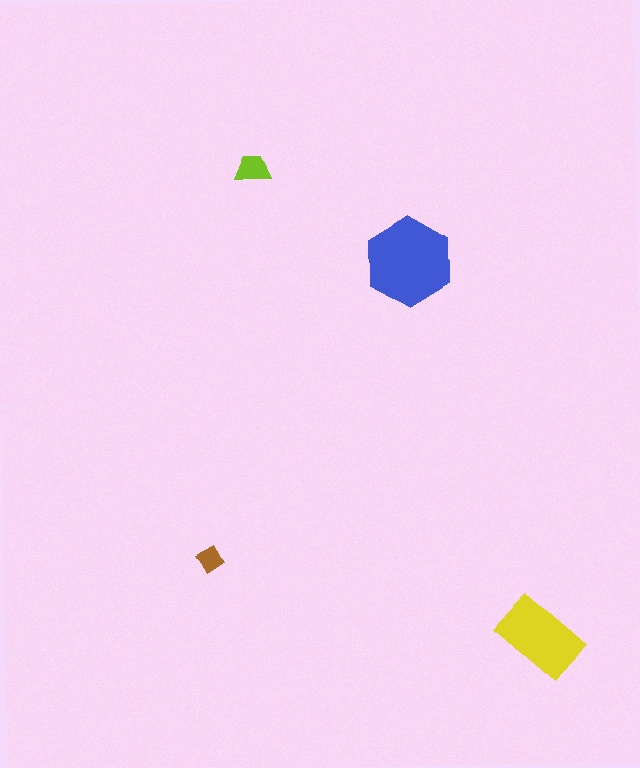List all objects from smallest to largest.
The brown diamond, the lime trapezoid, the yellow rectangle, the blue hexagon.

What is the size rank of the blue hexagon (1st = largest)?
1st.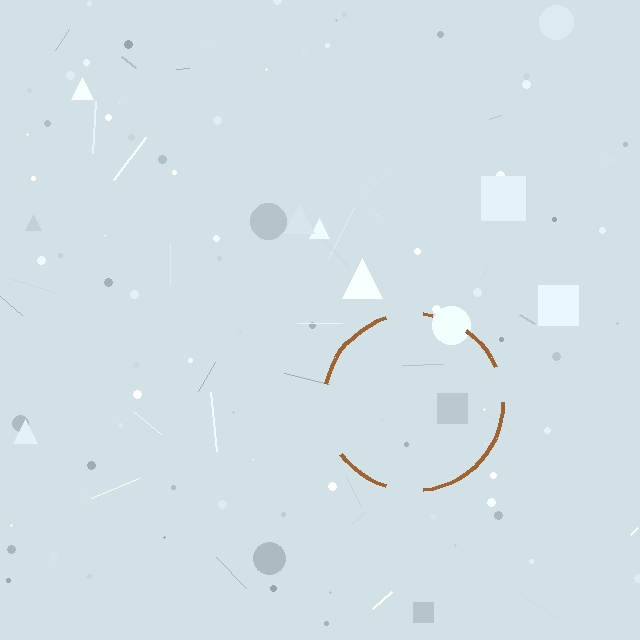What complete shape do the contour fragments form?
The contour fragments form a circle.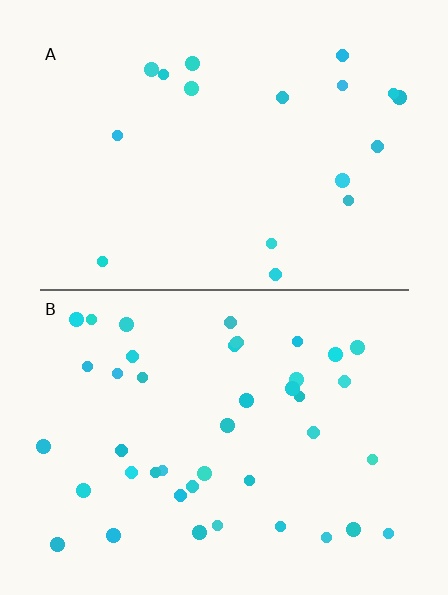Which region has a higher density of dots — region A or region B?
B (the bottom).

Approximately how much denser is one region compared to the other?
Approximately 2.4× — region B over region A.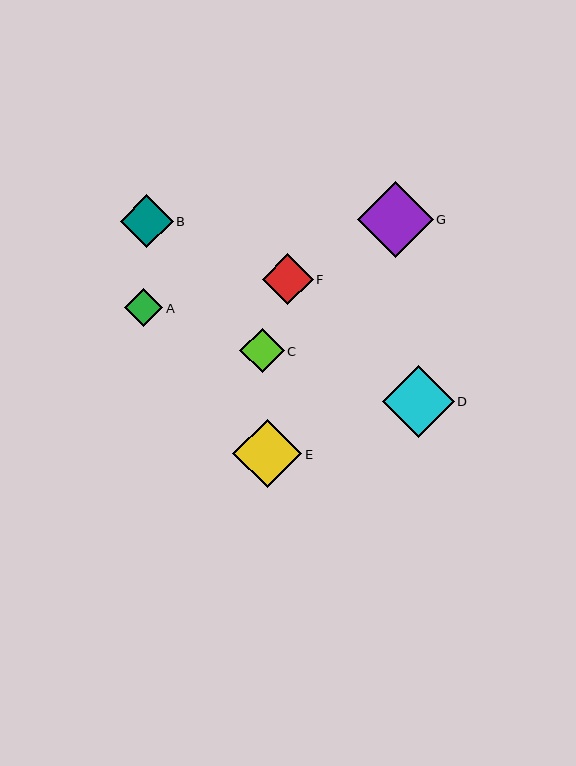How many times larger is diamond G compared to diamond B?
Diamond G is approximately 1.4 times the size of diamond B.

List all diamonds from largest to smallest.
From largest to smallest: G, D, E, B, F, C, A.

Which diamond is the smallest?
Diamond A is the smallest with a size of approximately 38 pixels.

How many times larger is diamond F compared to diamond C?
Diamond F is approximately 1.2 times the size of diamond C.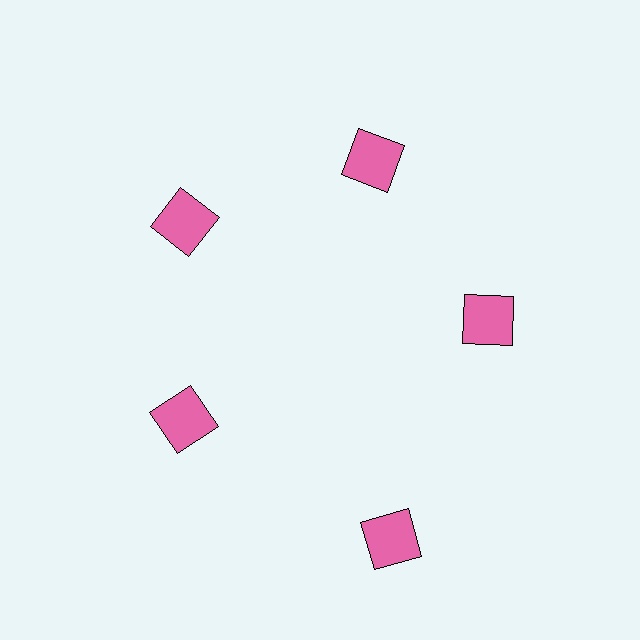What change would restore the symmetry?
The symmetry would be restored by moving it inward, back onto the ring so that all 5 squares sit at equal angles and equal distance from the center.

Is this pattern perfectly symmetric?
No. The 5 pink squares are arranged in a ring, but one element near the 5 o'clock position is pushed outward from the center, breaking the 5-fold rotational symmetry.